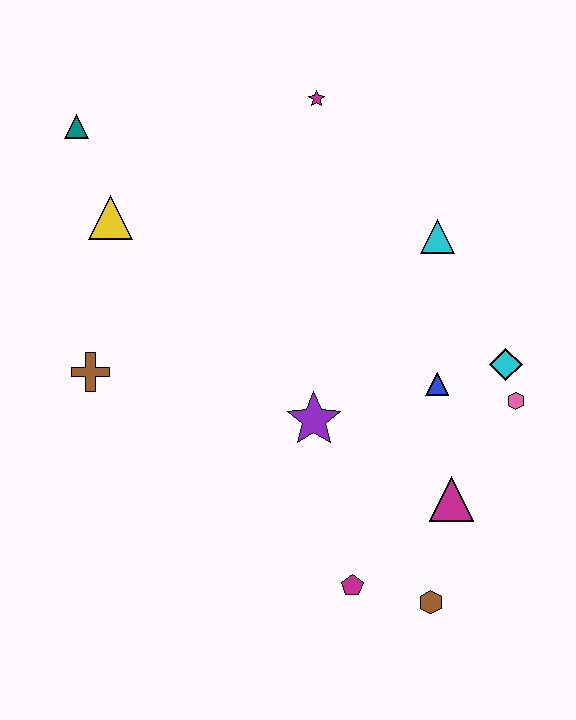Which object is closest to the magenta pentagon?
The brown hexagon is closest to the magenta pentagon.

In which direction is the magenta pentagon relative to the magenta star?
The magenta pentagon is below the magenta star.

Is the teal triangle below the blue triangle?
No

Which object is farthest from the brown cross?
The pink hexagon is farthest from the brown cross.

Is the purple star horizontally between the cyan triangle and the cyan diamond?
No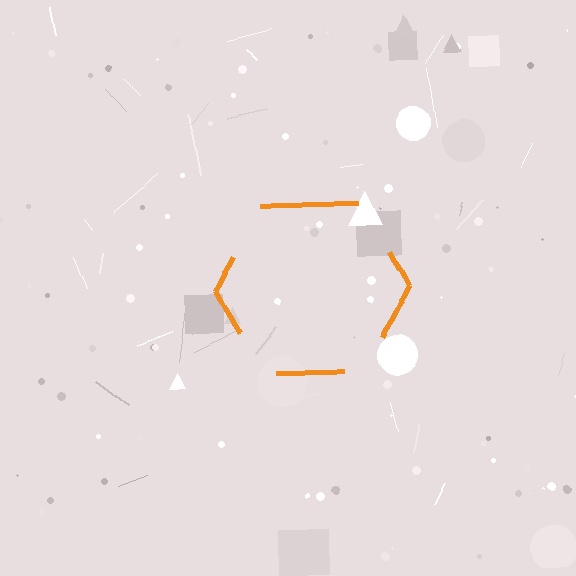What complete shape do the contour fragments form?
The contour fragments form a hexagon.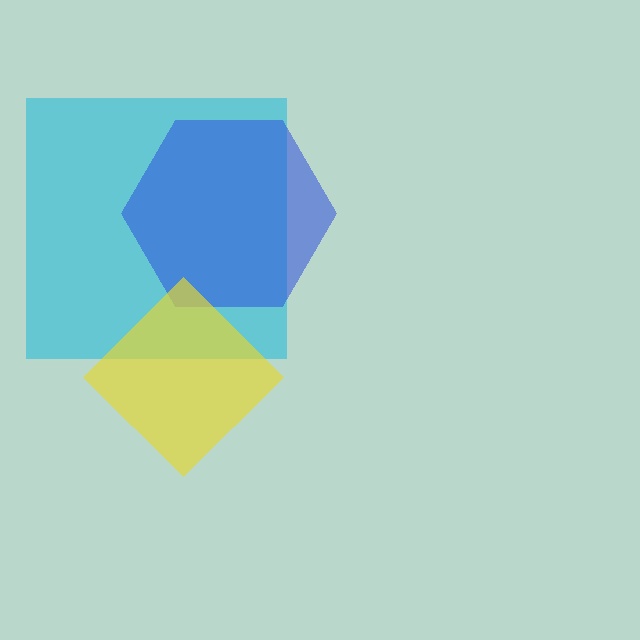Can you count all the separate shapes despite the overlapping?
Yes, there are 3 separate shapes.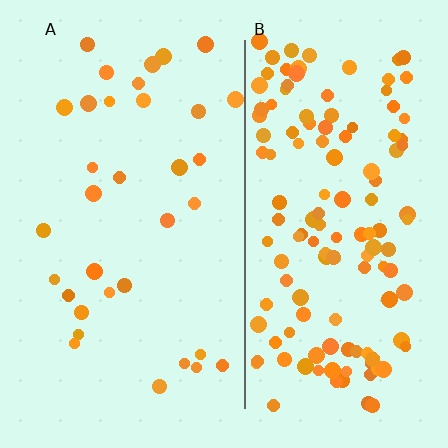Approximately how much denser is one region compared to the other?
Approximately 4.0× — region B over region A.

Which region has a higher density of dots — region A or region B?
B (the right).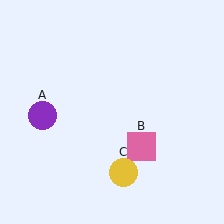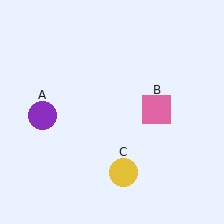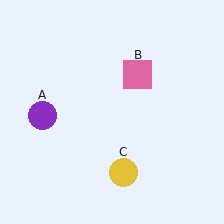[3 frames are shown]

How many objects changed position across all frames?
1 object changed position: pink square (object B).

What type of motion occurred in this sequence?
The pink square (object B) rotated counterclockwise around the center of the scene.